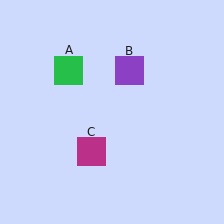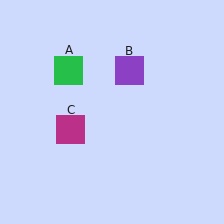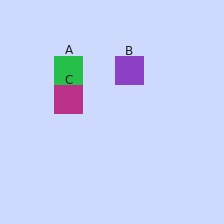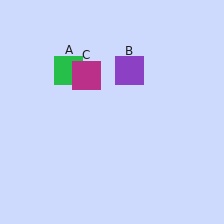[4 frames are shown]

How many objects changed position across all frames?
1 object changed position: magenta square (object C).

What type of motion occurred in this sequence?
The magenta square (object C) rotated clockwise around the center of the scene.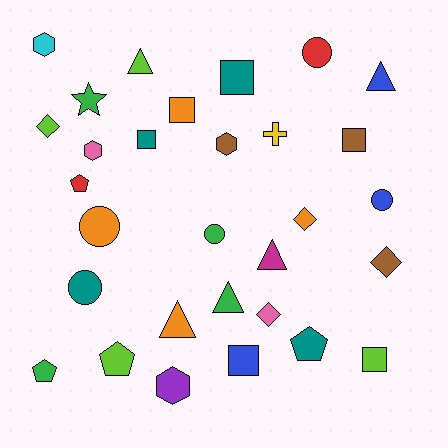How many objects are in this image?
There are 30 objects.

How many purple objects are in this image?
There is 1 purple object.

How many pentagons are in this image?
There are 4 pentagons.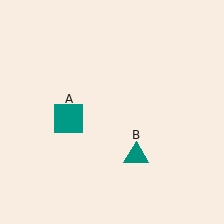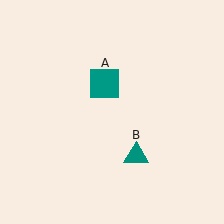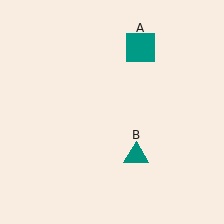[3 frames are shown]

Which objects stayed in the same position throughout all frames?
Teal triangle (object B) remained stationary.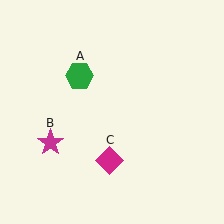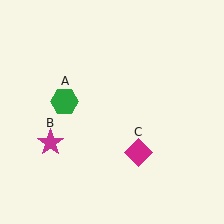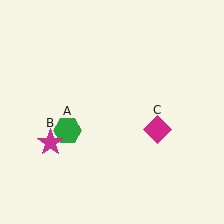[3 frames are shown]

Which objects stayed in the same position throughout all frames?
Magenta star (object B) remained stationary.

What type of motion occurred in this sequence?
The green hexagon (object A), magenta diamond (object C) rotated counterclockwise around the center of the scene.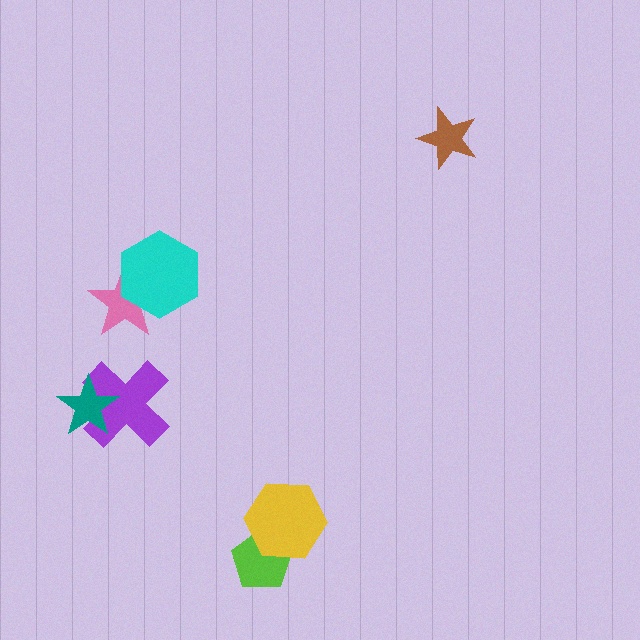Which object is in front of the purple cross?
The teal star is in front of the purple cross.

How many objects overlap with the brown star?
0 objects overlap with the brown star.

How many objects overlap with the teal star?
1 object overlaps with the teal star.